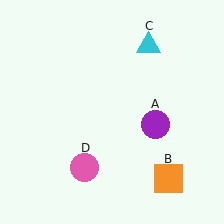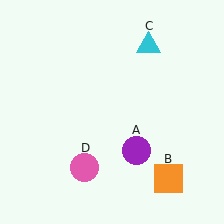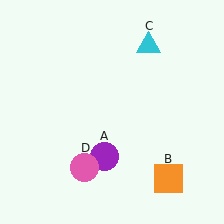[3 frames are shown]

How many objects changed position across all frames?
1 object changed position: purple circle (object A).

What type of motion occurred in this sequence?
The purple circle (object A) rotated clockwise around the center of the scene.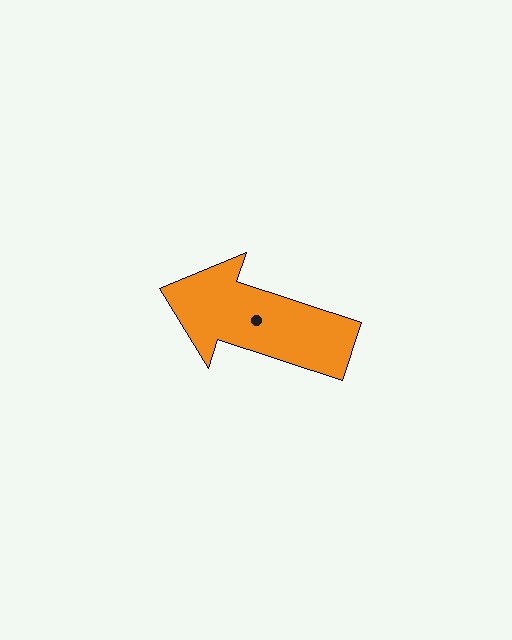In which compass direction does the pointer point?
West.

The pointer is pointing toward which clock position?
Roughly 10 o'clock.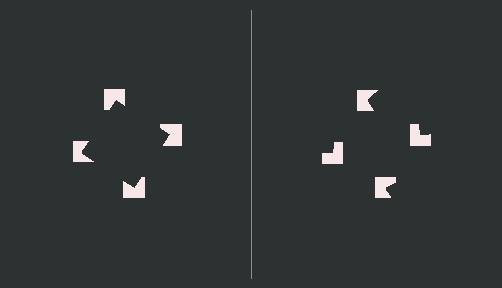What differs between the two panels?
The notched squares are positioned identically on both sides; only the wedge orientations differ. On the left they align to a square; on the right they are misaligned.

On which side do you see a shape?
An illusory square appears on the left side. On the right side the wedge cuts are rotated, so no coherent shape forms.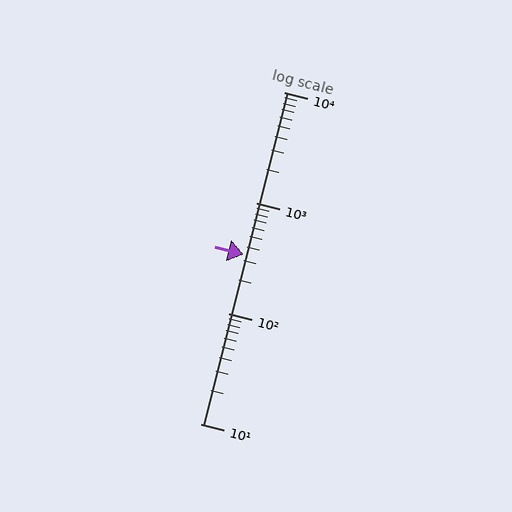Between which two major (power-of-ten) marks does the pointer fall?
The pointer is between 100 and 1000.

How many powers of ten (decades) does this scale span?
The scale spans 3 decades, from 10 to 10000.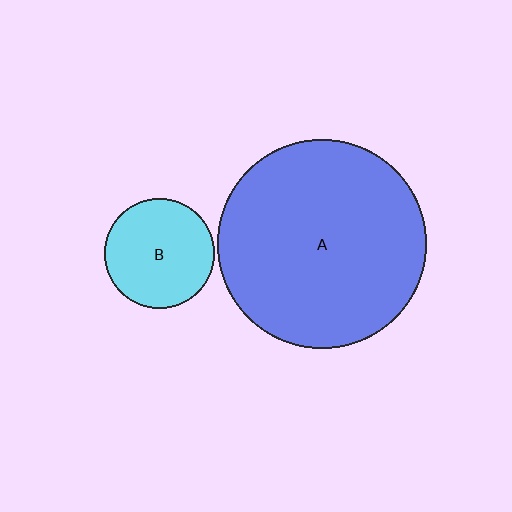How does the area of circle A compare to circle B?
Approximately 3.6 times.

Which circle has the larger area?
Circle A (blue).